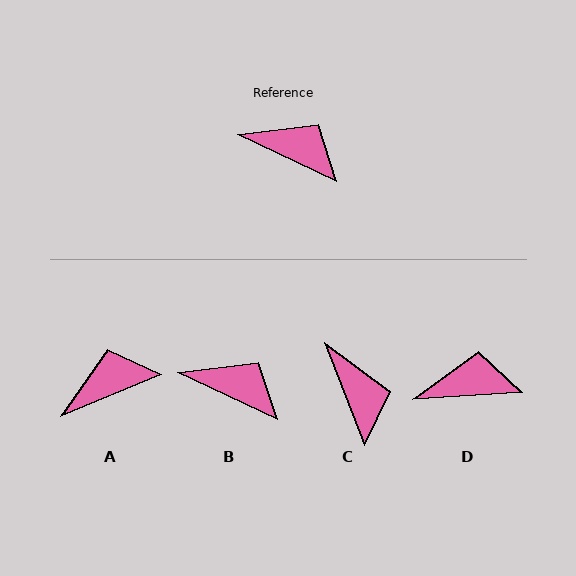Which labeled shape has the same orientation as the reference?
B.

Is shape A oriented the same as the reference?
No, it is off by about 48 degrees.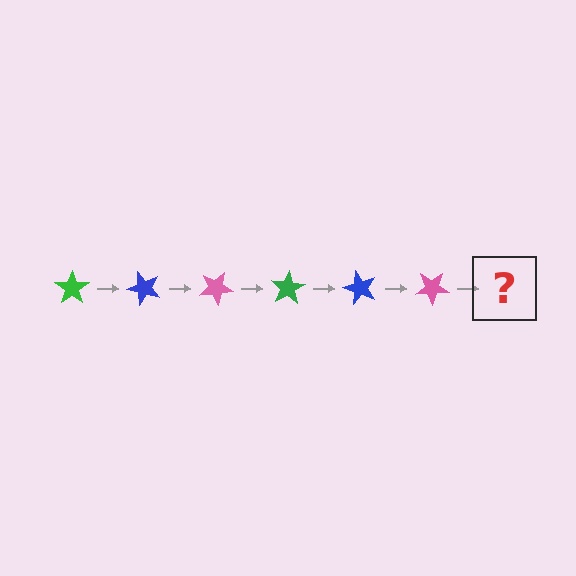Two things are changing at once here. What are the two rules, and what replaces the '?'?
The two rules are that it rotates 50 degrees each step and the color cycles through green, blue, and pink. The '?' should be a green star, rotated 300 degrees from the start.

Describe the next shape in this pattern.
It should be a green star, rotated 300 degrees from the start.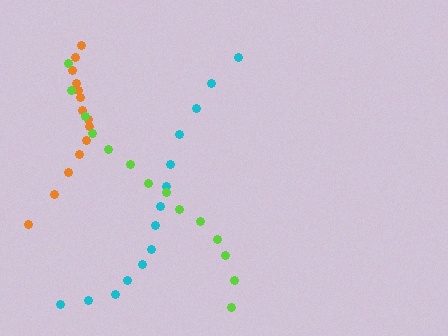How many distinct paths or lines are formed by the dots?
There are 3 distinct paths.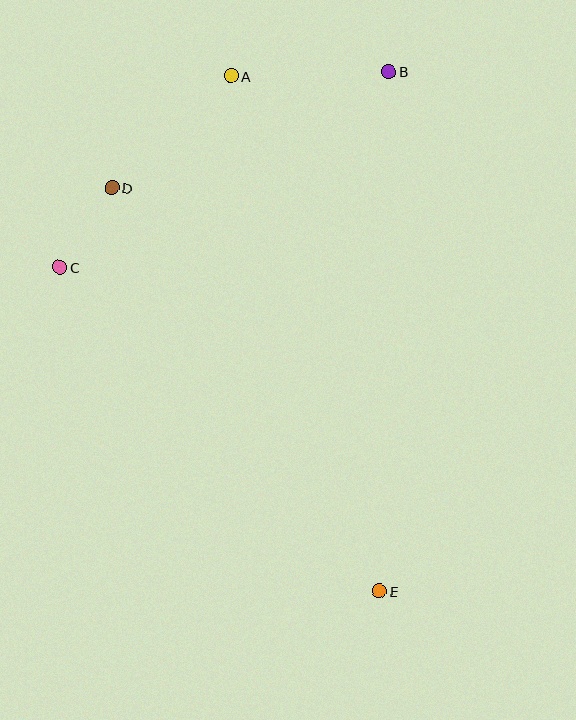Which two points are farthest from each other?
Points A and E are farthest from each other.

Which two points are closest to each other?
Points C and D are closest to each other.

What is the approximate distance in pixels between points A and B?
The distance between A and B is approximately 158 pixels.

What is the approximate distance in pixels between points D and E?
The distance between D and E is approximately 484 pixels.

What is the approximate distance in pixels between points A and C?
The distance between A and C is approximately 257 pixels.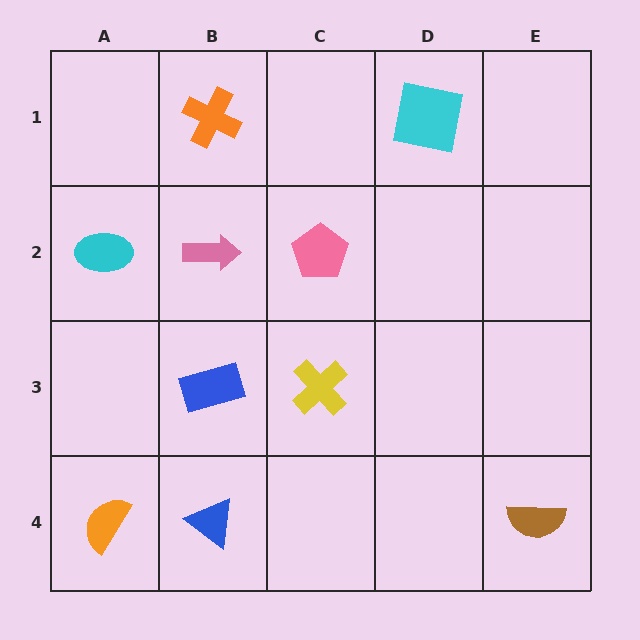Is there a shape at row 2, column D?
No, that cell is empty.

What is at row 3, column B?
A blue rectangle.